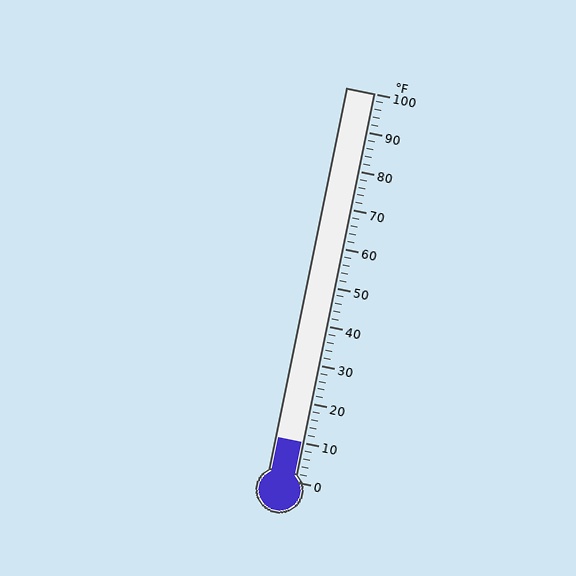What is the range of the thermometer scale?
The thermometer scale ranges from 0°F to 100°F.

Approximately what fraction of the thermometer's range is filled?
The thermometer is filled to approximately 10% of its range.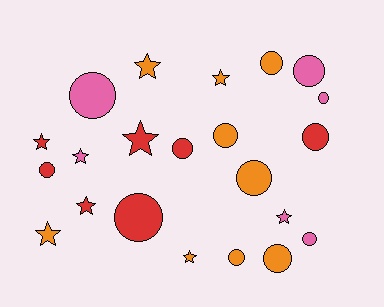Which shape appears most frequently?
Circle, with 13 objects.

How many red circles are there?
There are 4 red circles.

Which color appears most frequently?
Orange, with 9 objects.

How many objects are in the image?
There are 22 objects.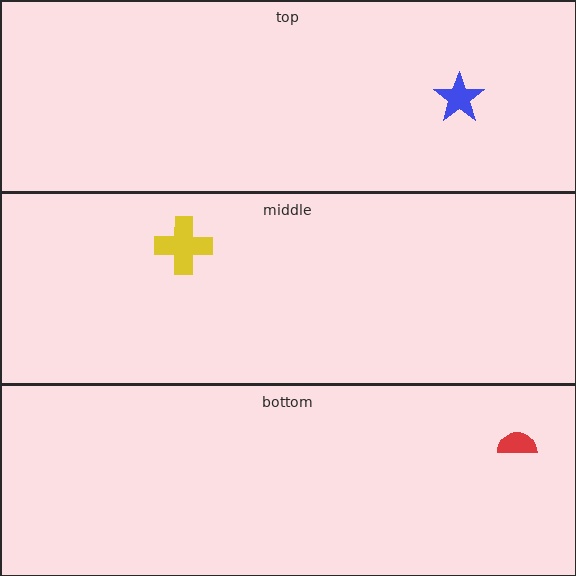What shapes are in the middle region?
The yellow cross.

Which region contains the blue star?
The top region.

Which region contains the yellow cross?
The middle region.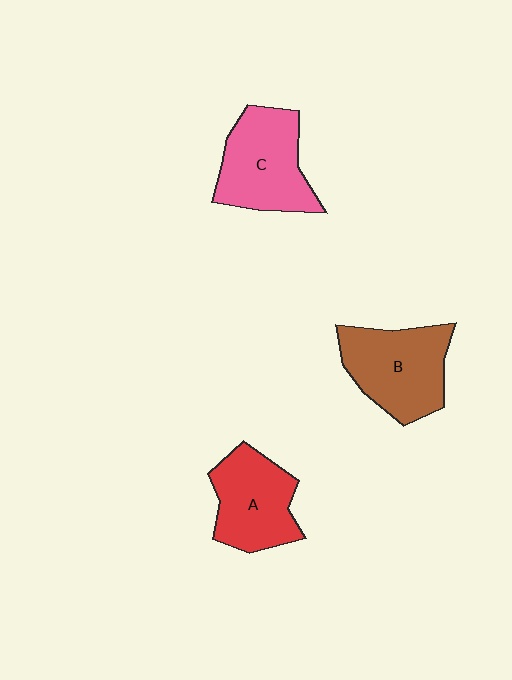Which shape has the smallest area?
Shape A (red).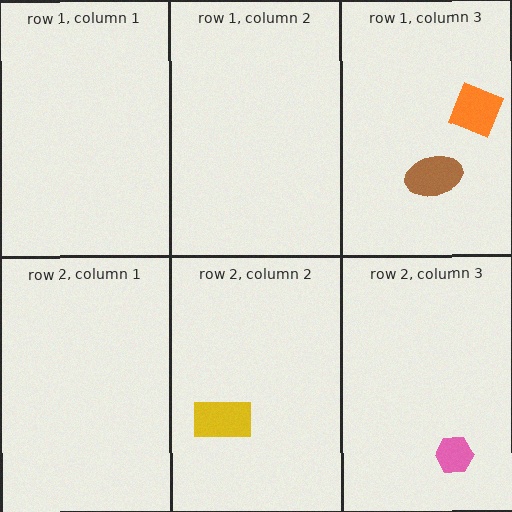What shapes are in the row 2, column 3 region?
The pink hexagon.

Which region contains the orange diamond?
The row 1, column 3 region.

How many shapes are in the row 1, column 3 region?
2.